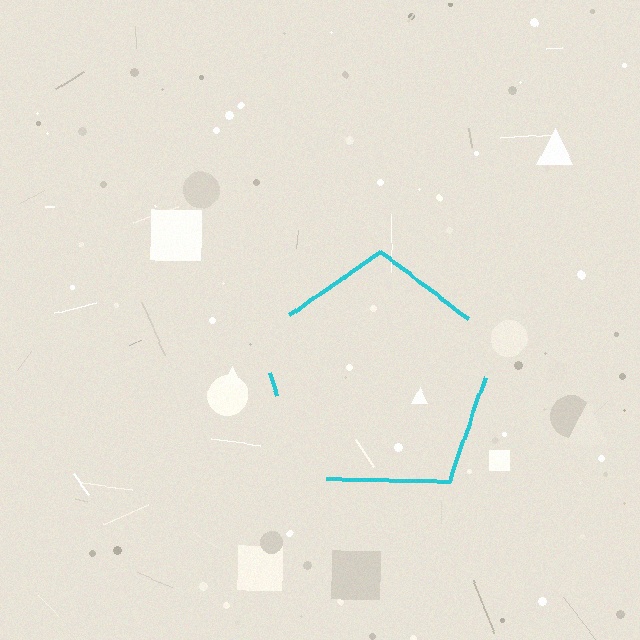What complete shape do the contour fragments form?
The contour fragments form a pentagon.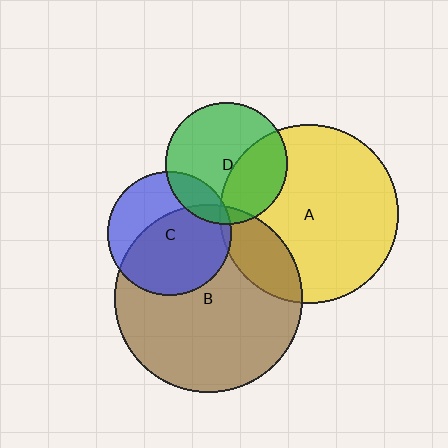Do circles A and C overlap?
Yes.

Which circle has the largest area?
Circle B (brown).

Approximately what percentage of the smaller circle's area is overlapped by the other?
Approximately 5%.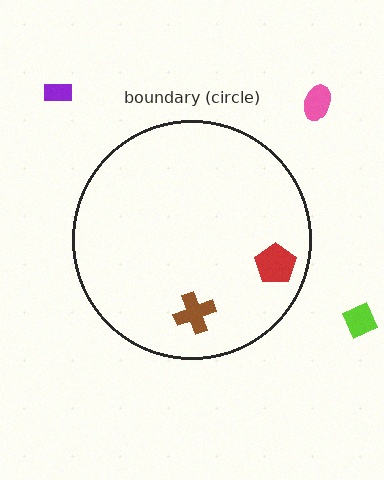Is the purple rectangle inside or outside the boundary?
Outside.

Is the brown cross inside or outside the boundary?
Inside.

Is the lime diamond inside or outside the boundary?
Outside.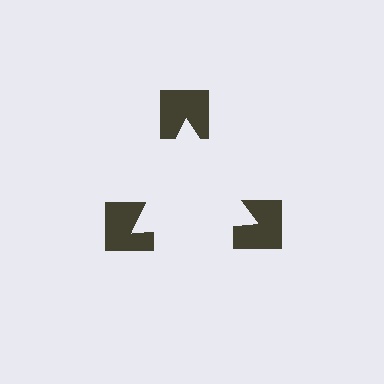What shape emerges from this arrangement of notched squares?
An illusory triangle — its edges are inferred from the aligned wedge cuts in the notched squares, not physically drawn.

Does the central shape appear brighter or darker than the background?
It typically appears slightly brighter than the background, even though no actual brightness change is drawn.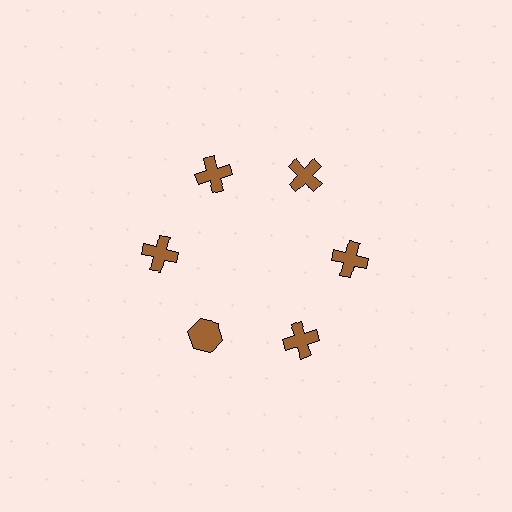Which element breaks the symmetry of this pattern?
The brown hexagon at roughly the 7 o'clock position breaks the symmetry. All other shapes are brown crosses.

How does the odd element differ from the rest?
It has a different shape: hexagon instead of cross.